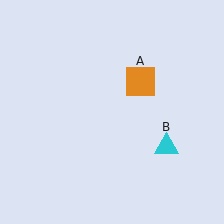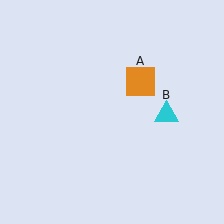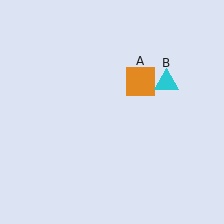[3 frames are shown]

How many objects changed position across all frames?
1 object changed position: cyan triangle (object B).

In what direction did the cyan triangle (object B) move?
The cyan triangle (object B) moved up.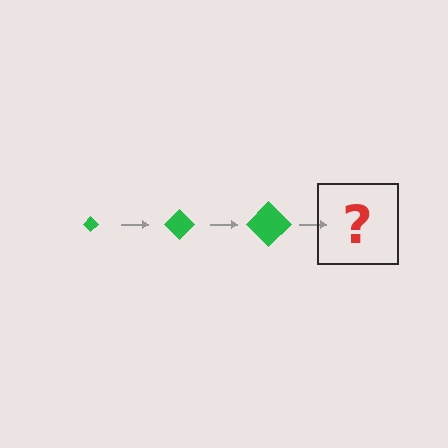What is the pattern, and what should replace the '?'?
The pattern is that the diamond gets progressively larger each step. The '?' should be a green diamond, larger than the previous one.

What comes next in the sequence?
The next element should be a green diamond, larger than the previous one.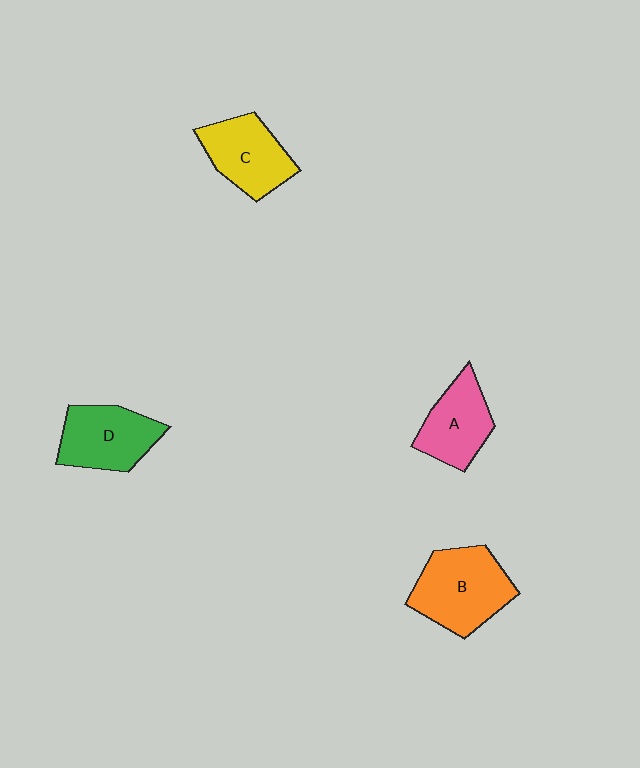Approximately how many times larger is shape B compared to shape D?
Approximately 1.2 times.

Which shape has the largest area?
Shape B (orange).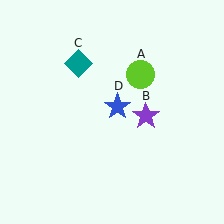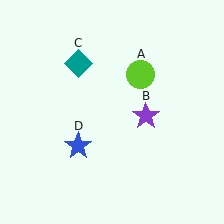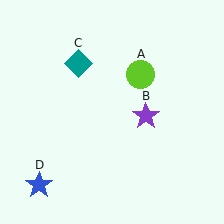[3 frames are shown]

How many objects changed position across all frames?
1 object changed position: blue star (object D).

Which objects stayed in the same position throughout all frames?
Lime circle (object A) and purple star (object B) and teal diamond (object C) remained stationary.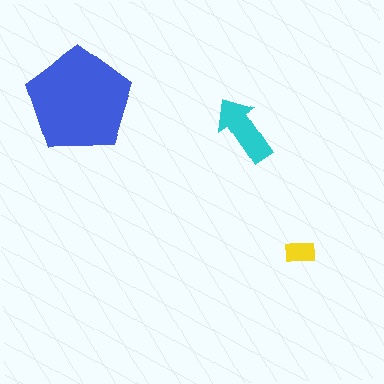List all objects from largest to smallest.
The blue pentagon, the cyan arrow, the yellow rectangle.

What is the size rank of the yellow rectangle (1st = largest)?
3rd.